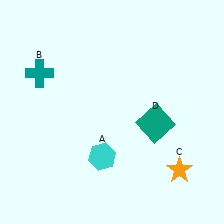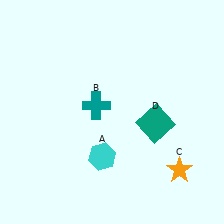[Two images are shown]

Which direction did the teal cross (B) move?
The teal cross (B) moved right.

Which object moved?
The teal cross (B) moved right.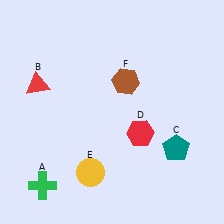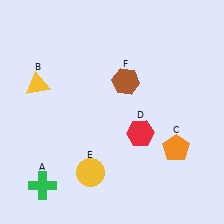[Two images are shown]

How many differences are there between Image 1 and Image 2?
There are 2 differences between the two images.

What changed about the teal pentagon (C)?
In Image 1, C is teal. In Image 2, it changed to orange.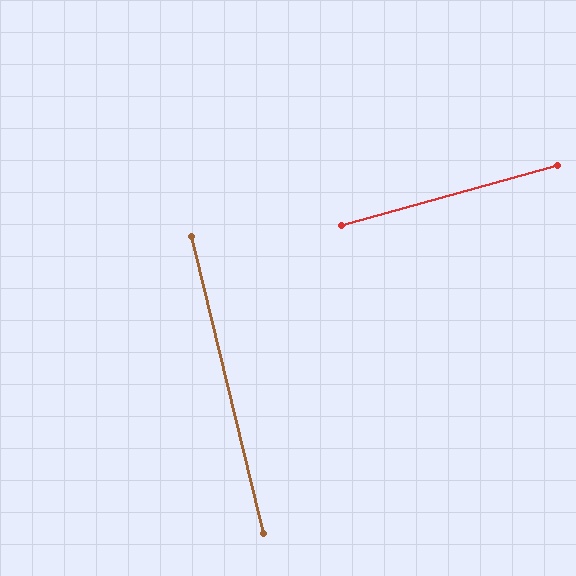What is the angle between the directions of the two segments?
Approximately 88 degrees.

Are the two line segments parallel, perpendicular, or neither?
Perpendicular — they meet at approximately 88°.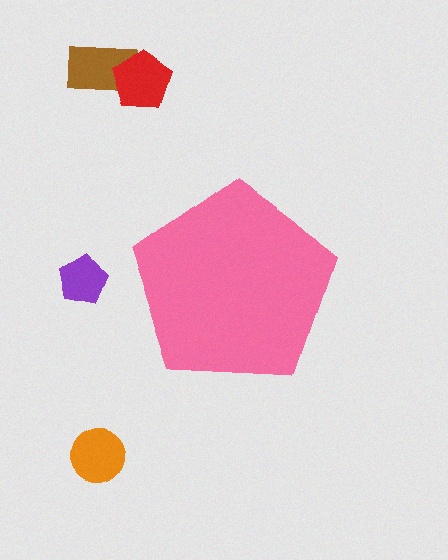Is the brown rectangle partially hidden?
No, the brown rectangle is fully visible.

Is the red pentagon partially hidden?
No, the red pentagon is fully visible.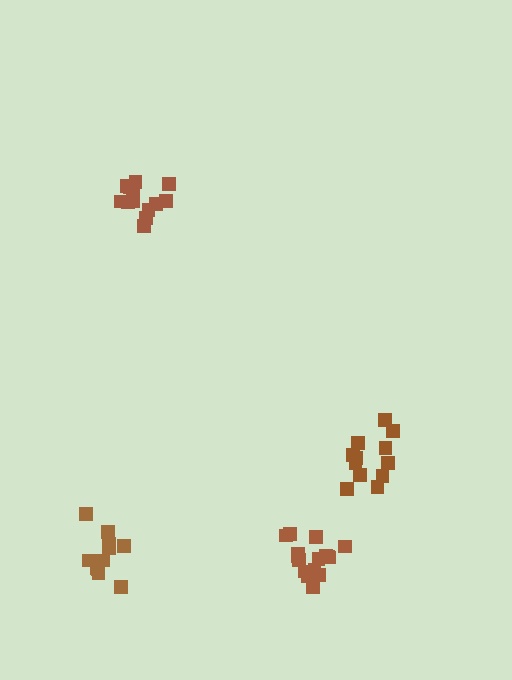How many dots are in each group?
Group 1: 12 dots, Group 2: 13 dots, Group 3: 11 dots, Group 4: 16 dots (52 total).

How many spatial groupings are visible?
There are 4 spatial groupings.